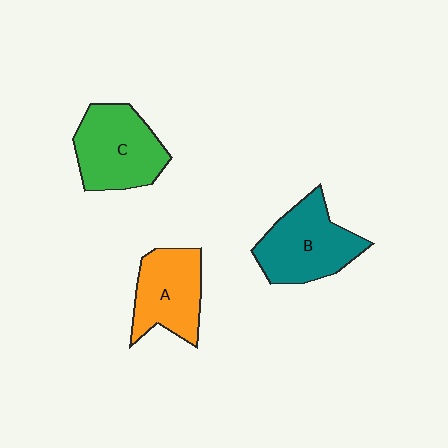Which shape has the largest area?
Shape C (green).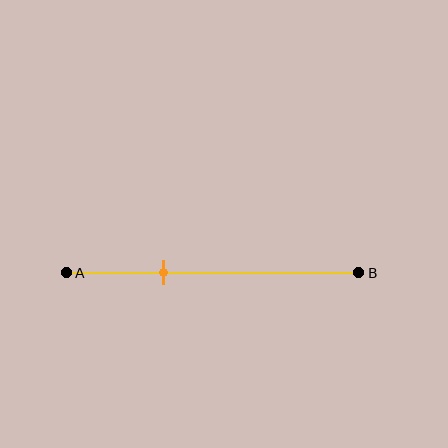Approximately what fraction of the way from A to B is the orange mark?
The orange mark is approximately 35% of the way from A to B.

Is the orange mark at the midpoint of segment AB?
No, the mark is at about 35% from A, not at the 50% midpoint.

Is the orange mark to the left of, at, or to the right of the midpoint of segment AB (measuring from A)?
The orange mark is to the left of the midpoint of segment AB.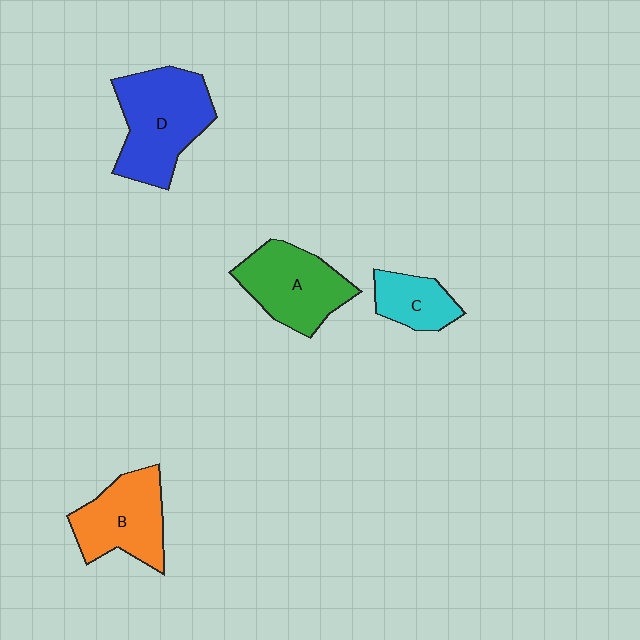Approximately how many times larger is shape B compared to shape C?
Approximately 1.7 times.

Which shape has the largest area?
Shape D (blue).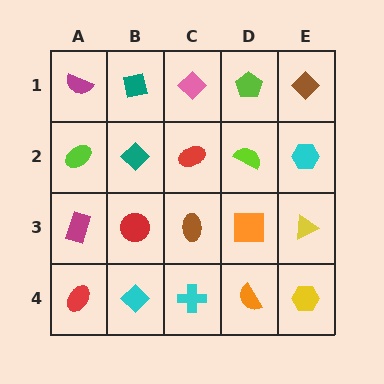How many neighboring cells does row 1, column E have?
2.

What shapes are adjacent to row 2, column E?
A brown diamond (row 1, column E), a yellow triangle (row 3, column E), a lime semicircle (row 2, column D).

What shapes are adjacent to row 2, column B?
A teal square (row 1, column B), a red circle (row 3, column B), a lime ellipse (row 2, column A), a red ellipse (row 2, column C).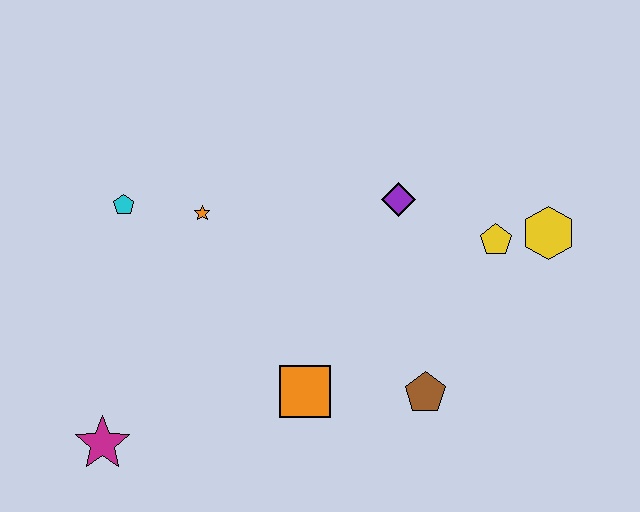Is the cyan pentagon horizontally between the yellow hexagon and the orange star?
No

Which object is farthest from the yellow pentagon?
The magenta star is farthest from the yellow pentagon.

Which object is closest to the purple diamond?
The yellow pentagon is closest to the purple diamond.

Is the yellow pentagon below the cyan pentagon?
Yes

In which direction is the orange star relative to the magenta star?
The orange star is above the magenta star.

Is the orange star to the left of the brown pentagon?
Yes